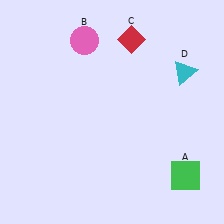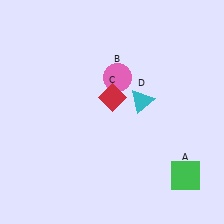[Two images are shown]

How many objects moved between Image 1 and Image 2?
3 objects moved between the two images.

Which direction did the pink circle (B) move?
The pink circle (B) moved down.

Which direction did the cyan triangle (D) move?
The cyan triangle (D) moved left.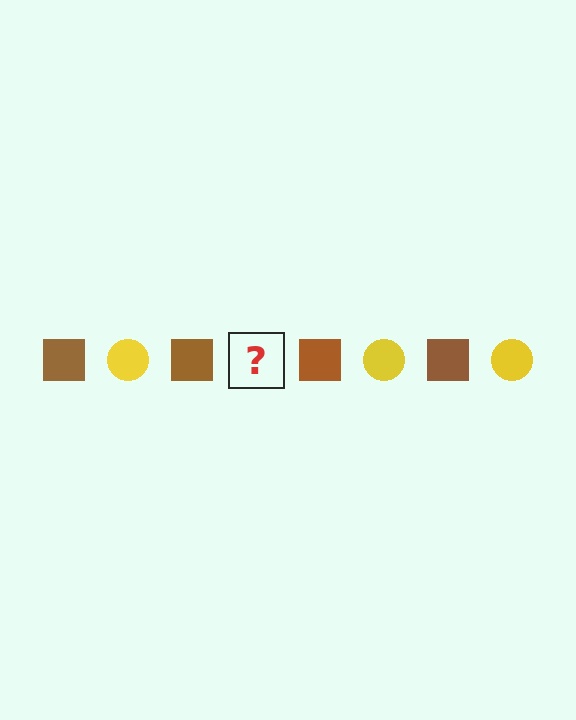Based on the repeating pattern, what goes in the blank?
The blank should be a yellow circle.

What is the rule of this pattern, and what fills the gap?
The rule is that the pattern alternates between brown square and yellow circle. The gap should be filled with a yellow circle.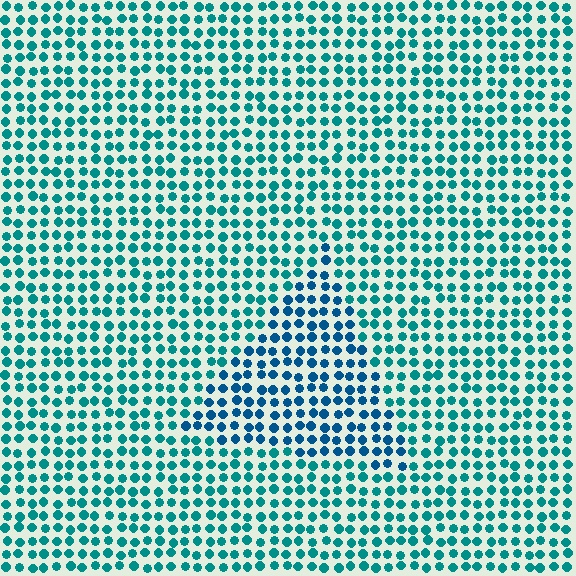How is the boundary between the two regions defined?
The boundary is defined purely by a slight shift in hue (about 26 degrees). Spacing, size, and orientation are identical on both sides.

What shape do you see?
I see a triangle.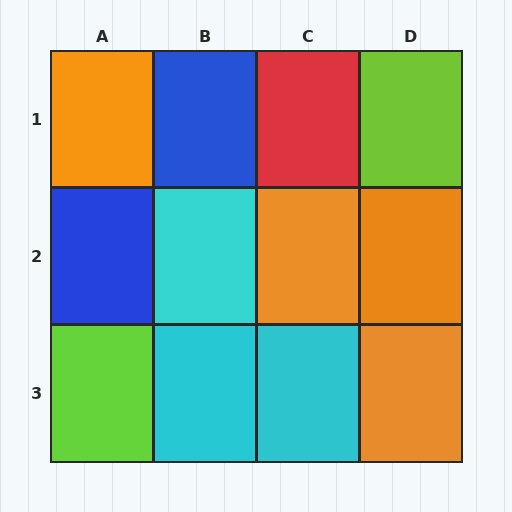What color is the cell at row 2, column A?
Blue.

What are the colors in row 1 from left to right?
Orange, blue, red, lime.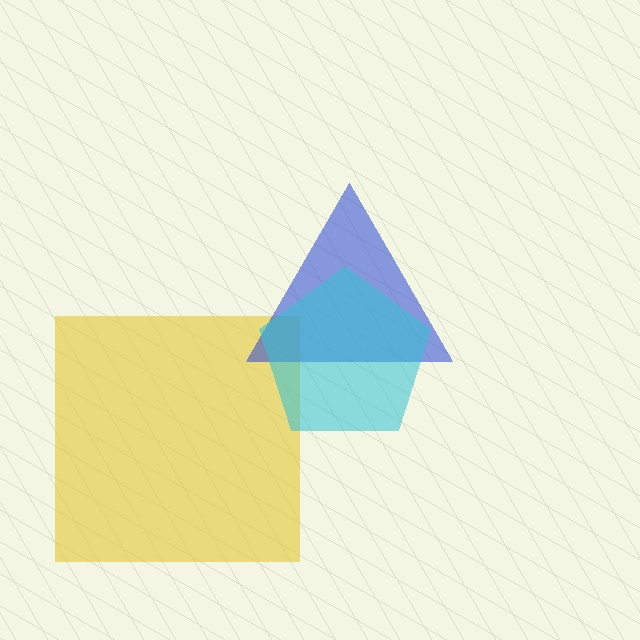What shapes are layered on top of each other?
The layered shapes are: a yellow square, a blue triangle, a cyan pentagon.